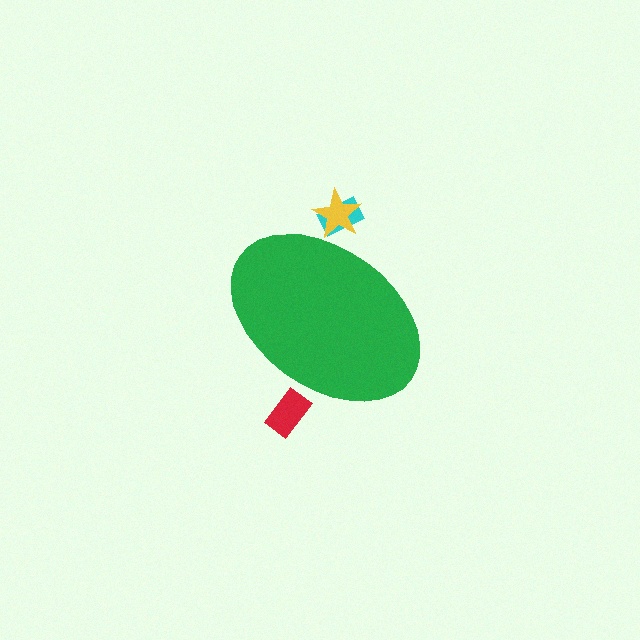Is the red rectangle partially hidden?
Yes, the red rectangle is partially hidden behind the green ellipse.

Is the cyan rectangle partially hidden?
Yes, the cyan rectangle is partially hidden behind the green ellipse.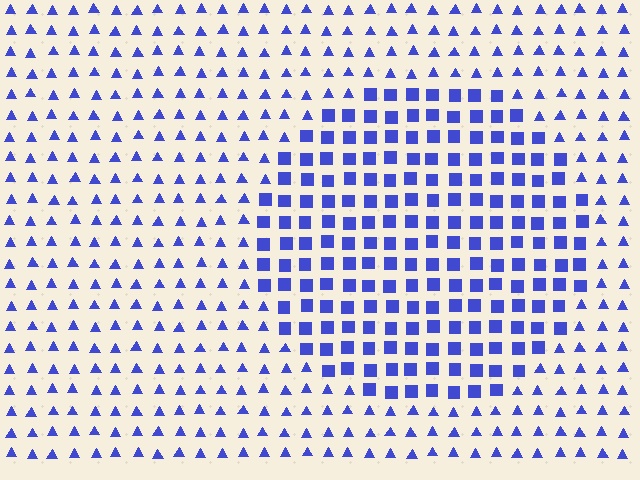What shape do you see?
I see a circle.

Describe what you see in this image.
The image is filled with small blue elements arranged in a uniform grid. A circle-shaped region contains squares, while the surrounding area contains triangles. The boundary is defined purely by the change in element shape.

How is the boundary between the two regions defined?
The boundary is defined by a change in element shape: squares inside vs. triangles outside. All elements share the same color and spacing.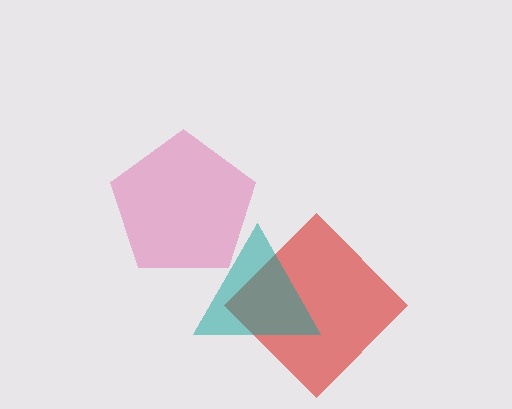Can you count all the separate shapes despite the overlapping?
Yes, there are 3 separate shapes.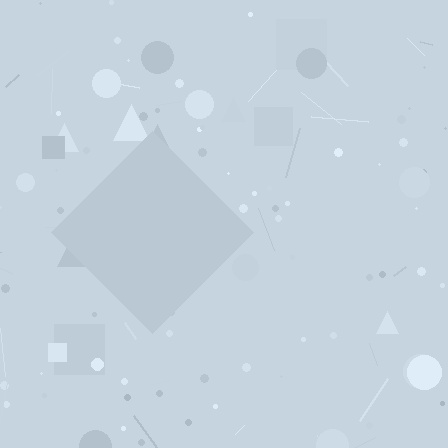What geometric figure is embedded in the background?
A diamond is embedded in the background.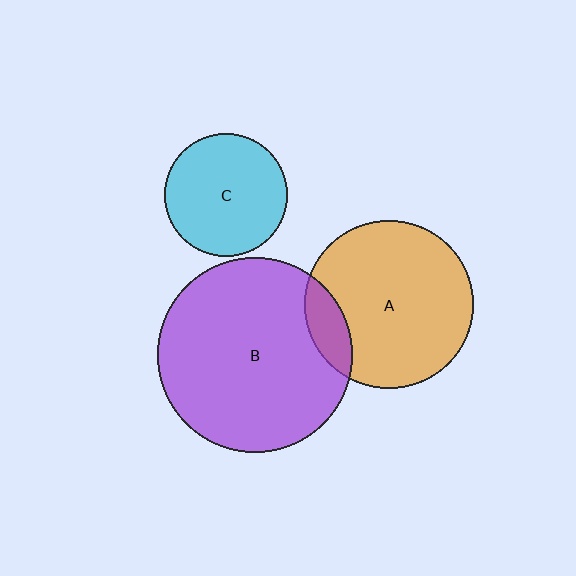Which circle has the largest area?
Circle B (purple).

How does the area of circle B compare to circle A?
Approximately 1.3 times.